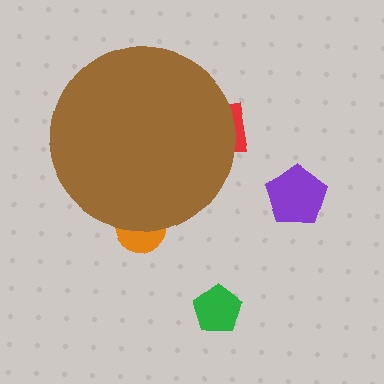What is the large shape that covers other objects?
A brown circle.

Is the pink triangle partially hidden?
Yes, the pink triangle is partially hidden behind the brown circle.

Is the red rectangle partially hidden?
Yes, the red rectangle is partially hidden behind the brown circle.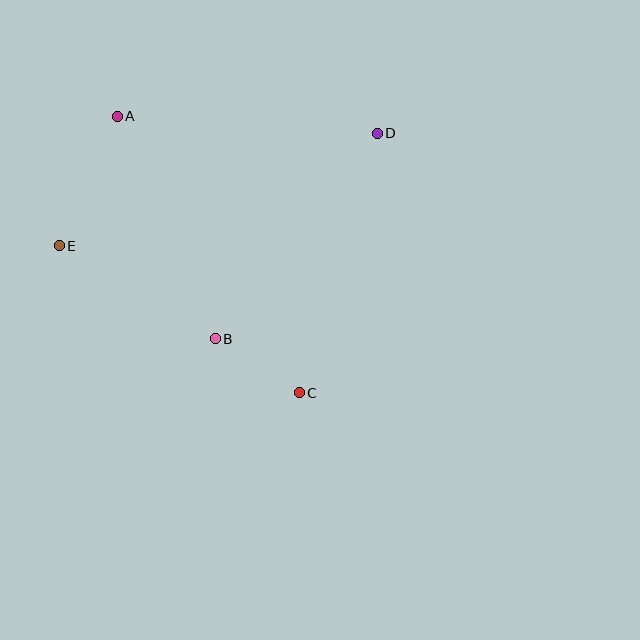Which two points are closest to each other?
Points B and C are closest to each other.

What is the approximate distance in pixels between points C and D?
The distance between C and D is approximately 271 pixels.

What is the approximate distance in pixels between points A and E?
The distance between A and E is approximately 142 pixels.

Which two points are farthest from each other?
Points D and E are farthest from each other.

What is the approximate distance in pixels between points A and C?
The distance between A and C is approximately 331 pixels.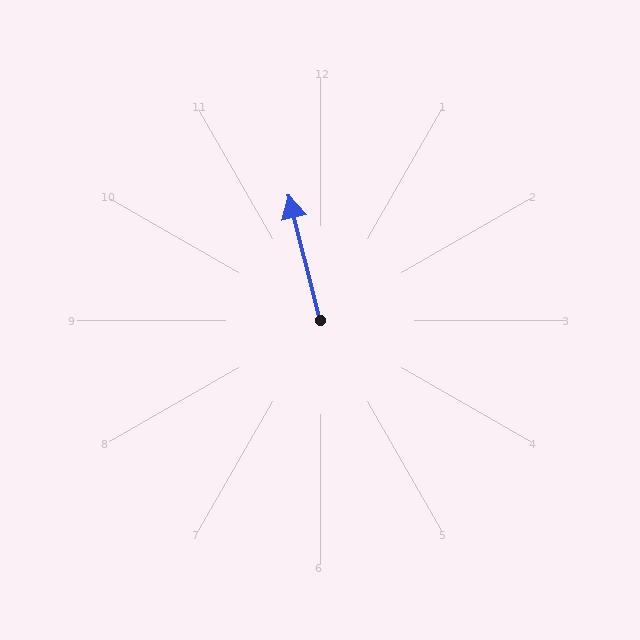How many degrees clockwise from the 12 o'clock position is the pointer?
Approximately 346 degrees.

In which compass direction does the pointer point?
North.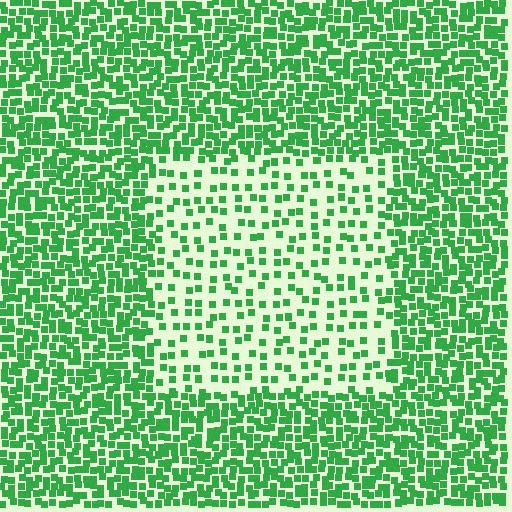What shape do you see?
I see a rectangle.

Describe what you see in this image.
The image contains small green elements arranged at two different densities. A rectangle-shaped region is visible where the elements are less densely packed than the surrounding area.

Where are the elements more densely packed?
The elements are more densely packed outside the rectangle boundary.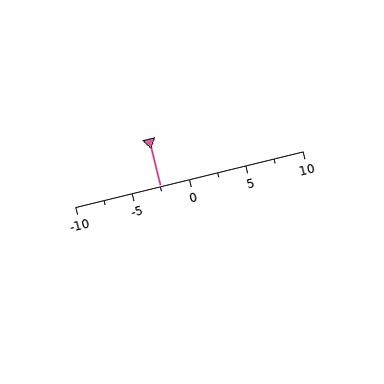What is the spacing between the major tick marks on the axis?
The major ticks are spaced 5 apart.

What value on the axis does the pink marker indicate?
The marker indicates approximately -2.5.